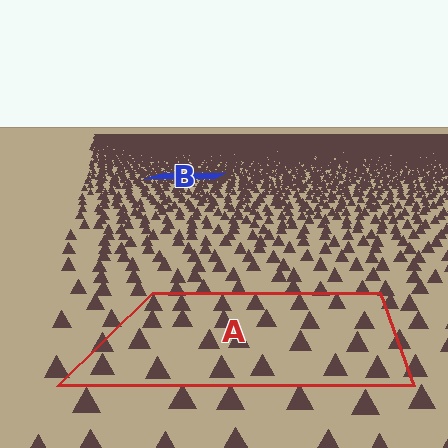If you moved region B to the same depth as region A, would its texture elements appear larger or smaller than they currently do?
They would appear larger. At a closer depth, the same texture elements are projected at a bigger on-screen size.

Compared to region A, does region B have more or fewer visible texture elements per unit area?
Region B has more texture elements per unit area — they are packed more densely because it is farther away.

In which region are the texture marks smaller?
The texture marks are smaller in region B, because it is farther away.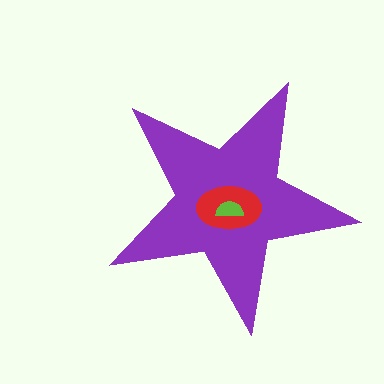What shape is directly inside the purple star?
The red ellipse.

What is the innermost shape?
The lime semicircle.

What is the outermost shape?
The purple star.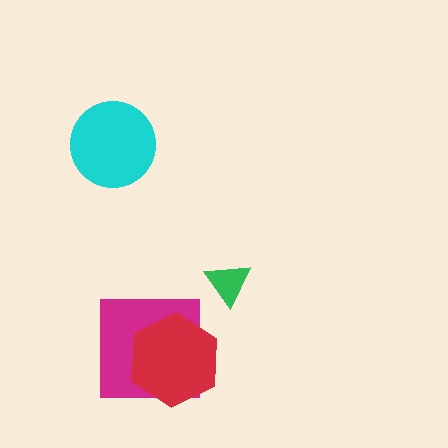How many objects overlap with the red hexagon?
1 object overlaps with the red hexagon.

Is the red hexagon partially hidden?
No, no other shape covers it.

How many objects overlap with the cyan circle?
0 objects overlap with the cyan circle.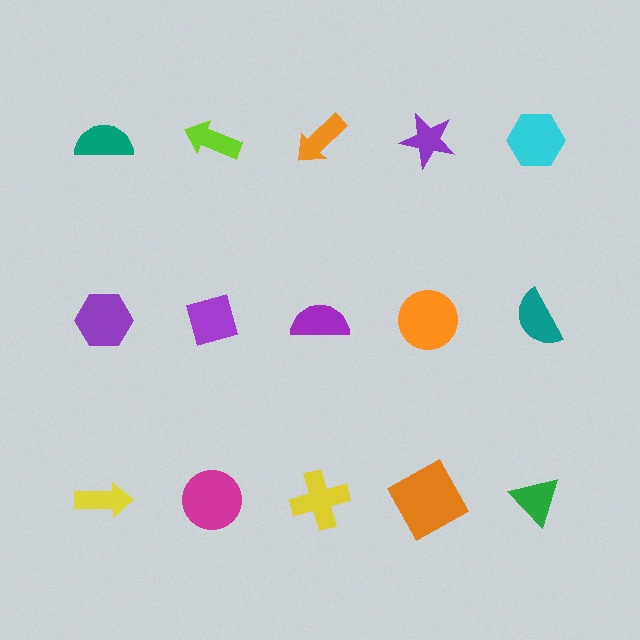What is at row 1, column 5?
A cyan hexagon.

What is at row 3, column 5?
A green triangle.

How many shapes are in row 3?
5 shapes.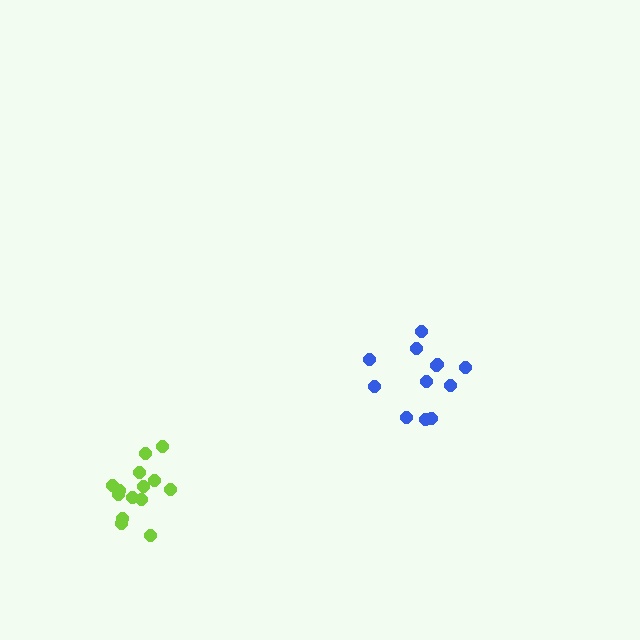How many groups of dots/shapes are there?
There are 2 groups.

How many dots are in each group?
Group 1: 14 dots, Group 2: 12 dots (26 total).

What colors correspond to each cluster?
The clusters are colored: lime, blue.